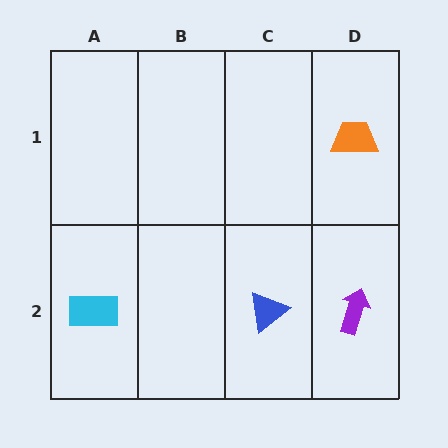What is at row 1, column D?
An orange trapezoid.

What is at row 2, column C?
A blue triangle.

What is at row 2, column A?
A cyan rectangle.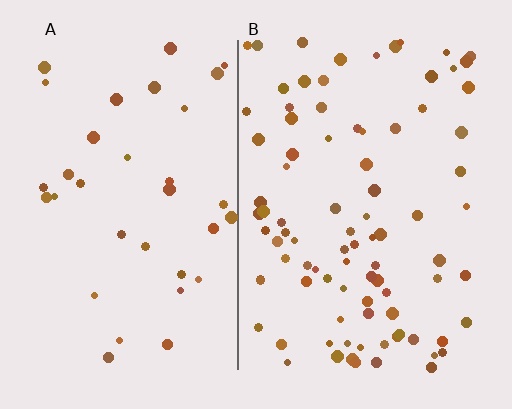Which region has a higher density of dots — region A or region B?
B (the right).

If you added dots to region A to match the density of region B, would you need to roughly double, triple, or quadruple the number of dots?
Approximately triple.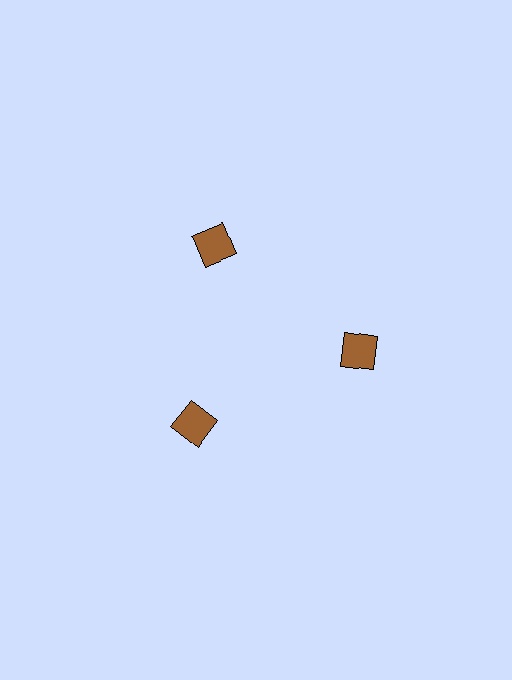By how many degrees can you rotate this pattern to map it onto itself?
The pattern maps onto itself every 120 degrees of rotation.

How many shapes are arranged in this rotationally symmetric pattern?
There are 3 shapes, arranged in 3 groups of 1.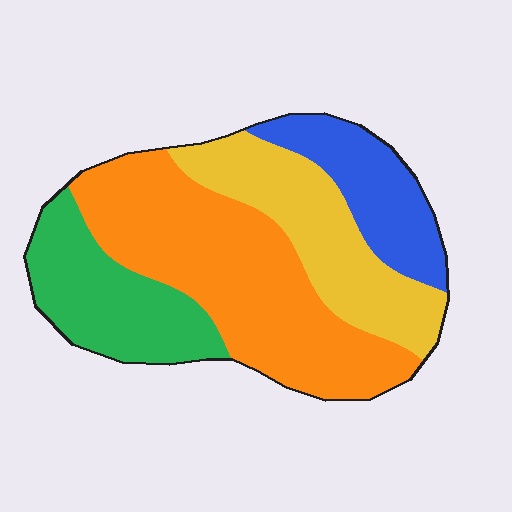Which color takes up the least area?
Blue, at roughly 15%.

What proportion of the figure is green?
Green covers roughly 20% of the figure.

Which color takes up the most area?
Orange, at roughly 40%.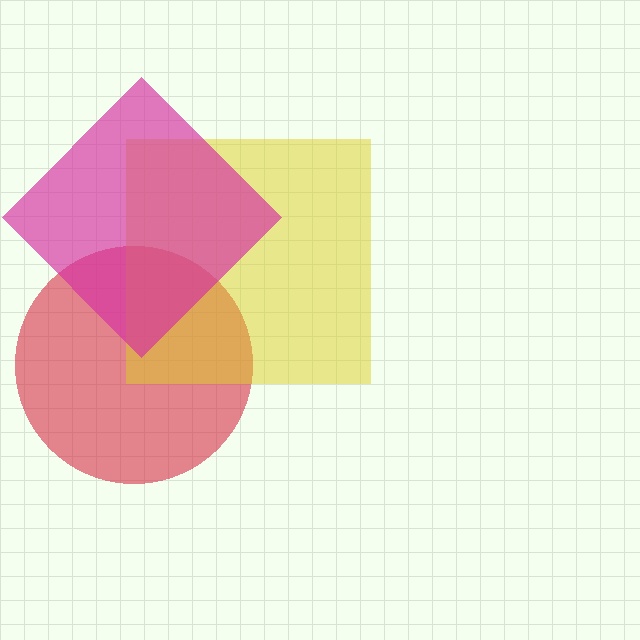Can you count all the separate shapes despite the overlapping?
Yes, there are 3 separate shapes.